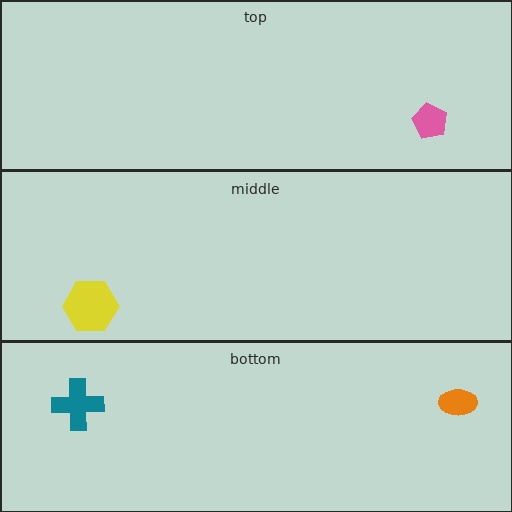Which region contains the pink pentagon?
The top region.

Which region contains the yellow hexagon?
The middle region.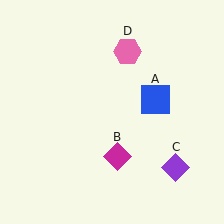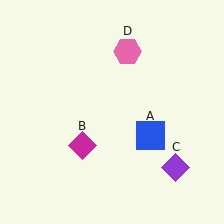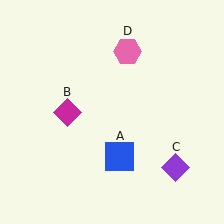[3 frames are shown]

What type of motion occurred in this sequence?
The blue square (object A), magenta diamond (object B) rotated clockwise around the center of the scene.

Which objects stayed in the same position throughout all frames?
Purple diamond (object C) and pink hexagon (object D) remained stationary.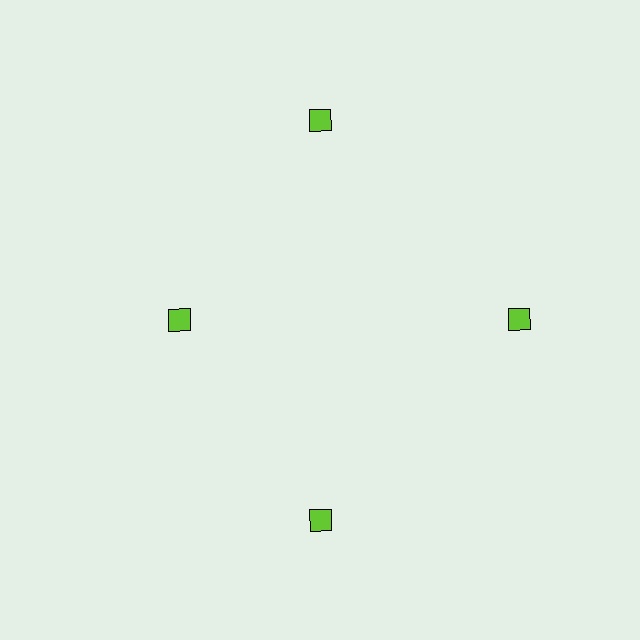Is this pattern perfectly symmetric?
No. The 4 lime diamonds are arranged in a ring, but one element near the 9 o'clock position is pulled inward toward the center, breaking the 4-fold rotational symmetry.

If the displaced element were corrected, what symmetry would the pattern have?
It would have 4-fold rotational symmetry — the pattern would map onto itself every 90 degrees.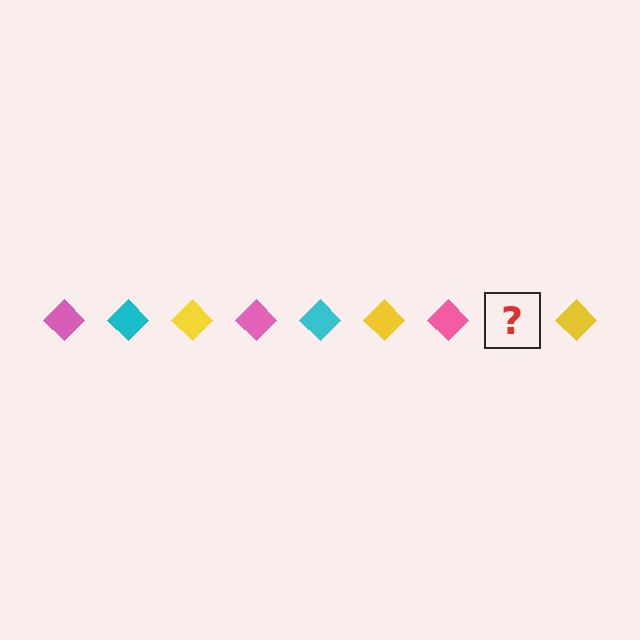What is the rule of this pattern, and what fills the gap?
The rule is that the pattern cycles through pink, cyan, yellow diamonds. The gap should be filled with a cyan diamond.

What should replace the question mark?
The question mark should be replaced with a cyan diamond.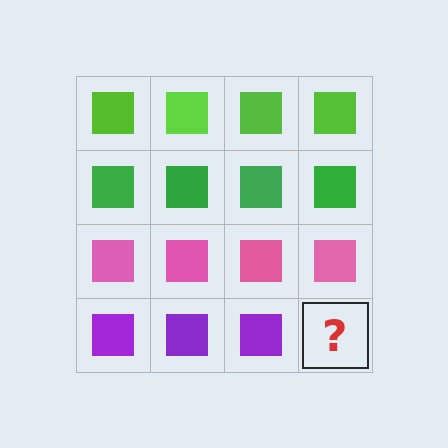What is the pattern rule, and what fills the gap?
The rule is that each row has a consistent color. The gap should be filled with a purple square.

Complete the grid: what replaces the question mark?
The question mark should be replaced with a purple square.